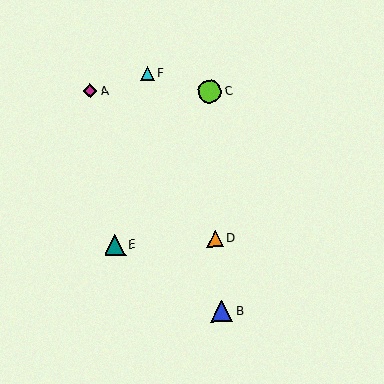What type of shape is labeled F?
Shape F is a cyan triangle.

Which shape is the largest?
The lime circle (labeled C) is the largest.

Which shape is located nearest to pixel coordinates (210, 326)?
The blue triangle (labeled B) at (222, 311) is nearest to that location.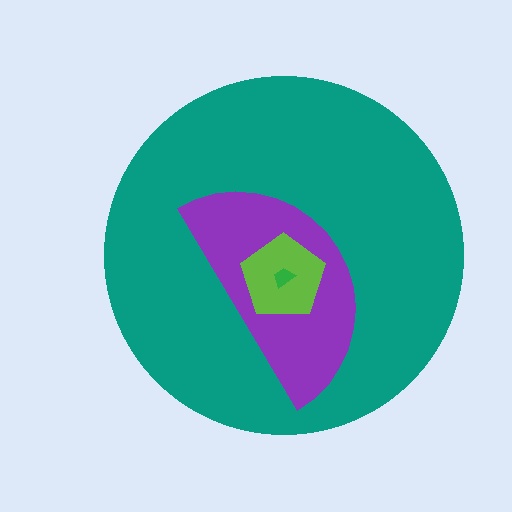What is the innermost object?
The green trapezoid.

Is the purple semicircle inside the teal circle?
Yes.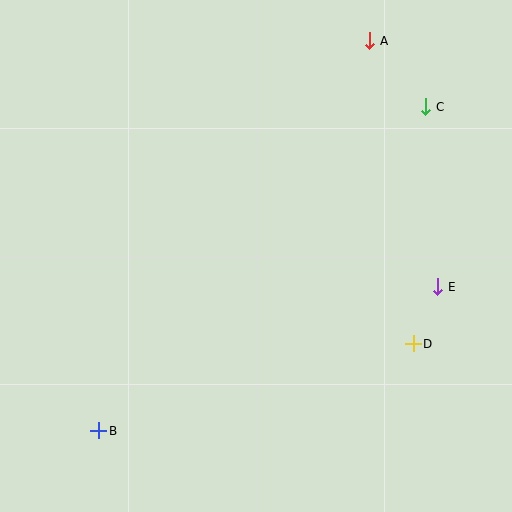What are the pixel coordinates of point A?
Point A is at (370, 41).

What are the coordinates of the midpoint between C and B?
The midpoint between C and B is at (262, 269).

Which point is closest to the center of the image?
Point D at (413, 344) is closest to the center.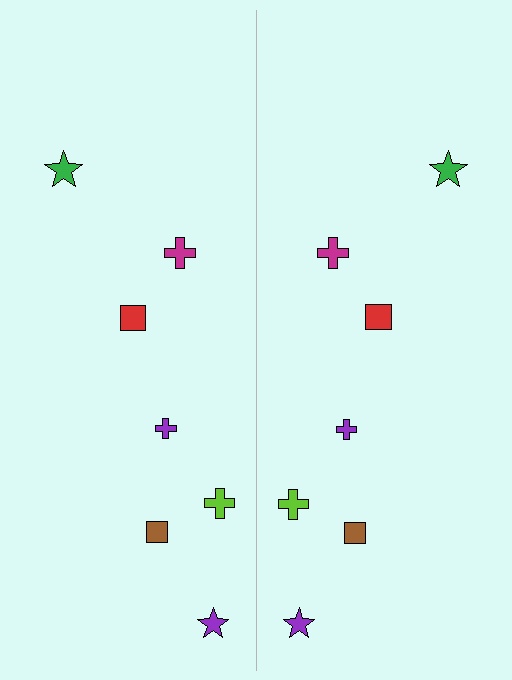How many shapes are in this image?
There are 14 shapes in this image.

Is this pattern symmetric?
Yes, this pattern has bilateral (reflection) symmetry.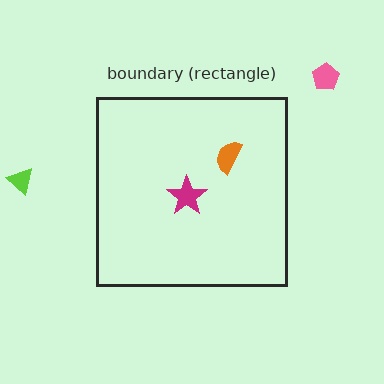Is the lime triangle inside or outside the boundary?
Outside.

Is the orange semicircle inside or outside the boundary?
Inside.